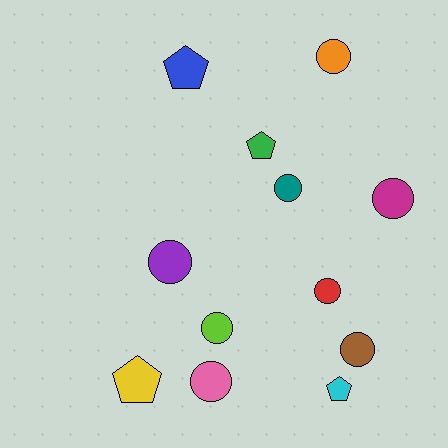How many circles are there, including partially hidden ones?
There are 8 circles.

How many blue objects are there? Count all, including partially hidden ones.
There is 1 blue object.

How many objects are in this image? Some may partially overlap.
There are 12 objects.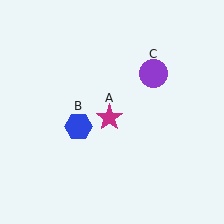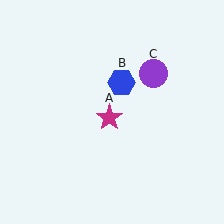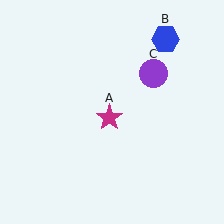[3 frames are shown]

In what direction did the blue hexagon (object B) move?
The blue hexagon (object B) moved up and to the right.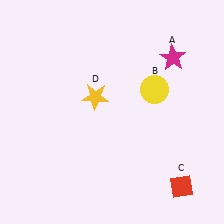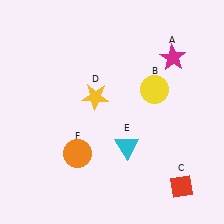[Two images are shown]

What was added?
A cyan triangle (E), an orange circle (F) were added in Image 2.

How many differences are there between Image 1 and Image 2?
There are 2 differences between the two images.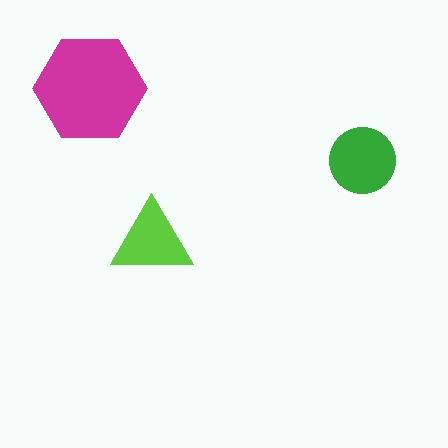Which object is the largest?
The magenta hexagon.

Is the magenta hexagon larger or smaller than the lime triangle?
Larger.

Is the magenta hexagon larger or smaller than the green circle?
Larger.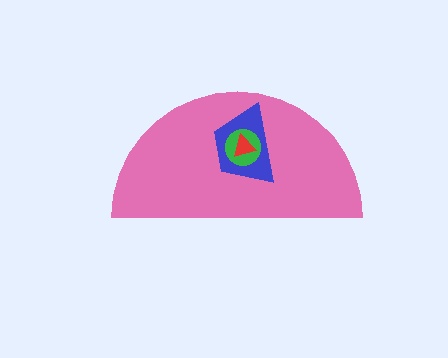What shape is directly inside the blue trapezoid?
The green circle.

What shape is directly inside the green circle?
The red triangle.